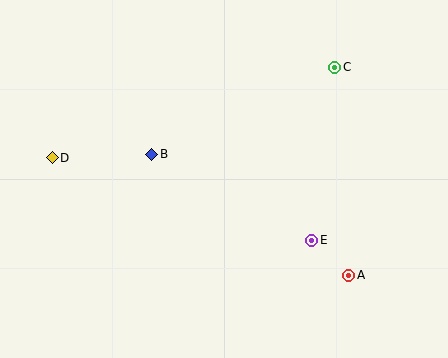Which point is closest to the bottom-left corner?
Point D is closest to the bottom-left corner.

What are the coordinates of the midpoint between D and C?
The midpoint between D and C is at (193, 112).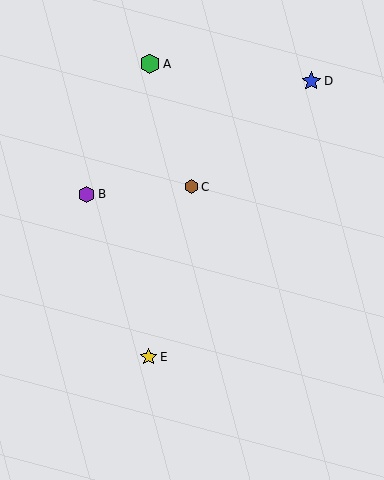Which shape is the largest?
The green hexagon (labeled A) is the largest.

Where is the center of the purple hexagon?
The center of the purple hexagon is at (87, 194).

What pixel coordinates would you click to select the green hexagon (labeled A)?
Click at (150, 64) to select the green hexagon A.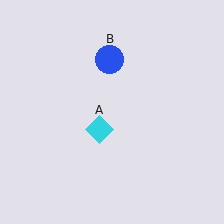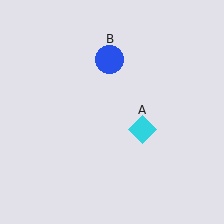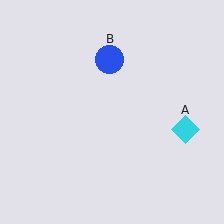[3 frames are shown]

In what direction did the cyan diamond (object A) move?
The cyan diamond (object A) moved right.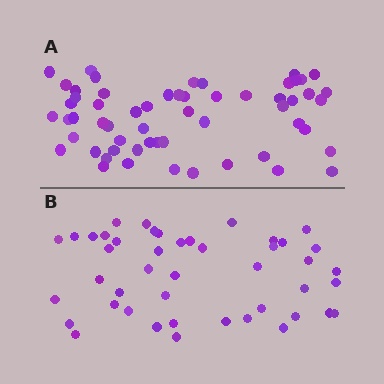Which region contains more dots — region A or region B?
Region A (the top region) has more dots.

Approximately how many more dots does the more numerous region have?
Region A has approximately 15 more dots than region B.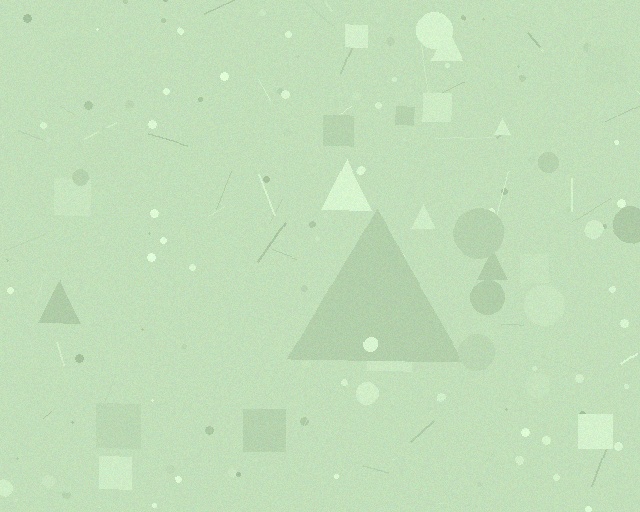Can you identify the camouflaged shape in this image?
The camouflaged shape is a triangle.